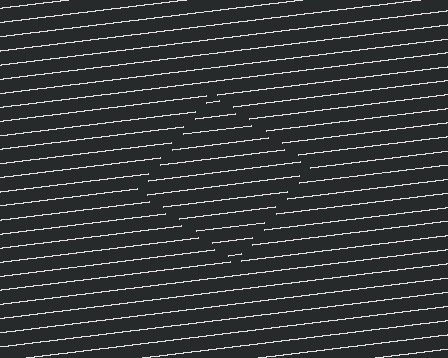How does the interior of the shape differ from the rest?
The interior of the shape contains the same grating, shifted by half a period — the contour is defined by the phase discontinuity where line-ends from the inner and outer gratings abut.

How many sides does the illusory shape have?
4 sides — the line-ends trace a square.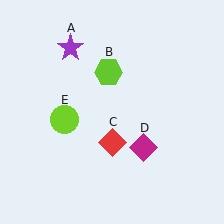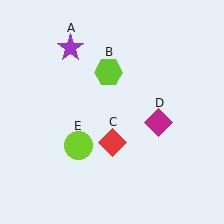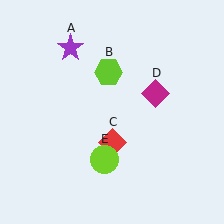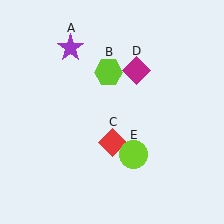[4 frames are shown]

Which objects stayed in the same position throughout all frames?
Purple star (object A) and lime hexagon (object B) and red diamond (object C) remained stationary.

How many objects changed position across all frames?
2 objects changed position: magenta diamond (object D), lime circle (object E).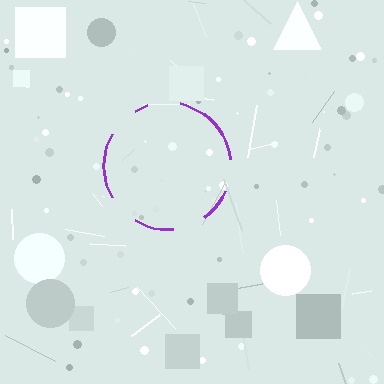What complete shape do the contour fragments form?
The contour fragments form a circle.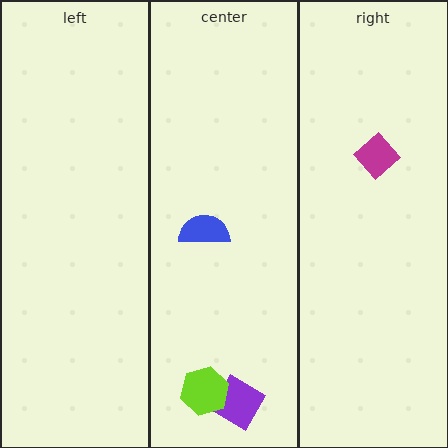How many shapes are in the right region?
1.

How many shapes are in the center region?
3.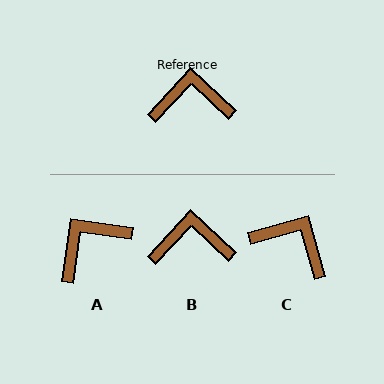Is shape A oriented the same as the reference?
No, it is off by about 35 degrees.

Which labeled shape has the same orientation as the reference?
B.